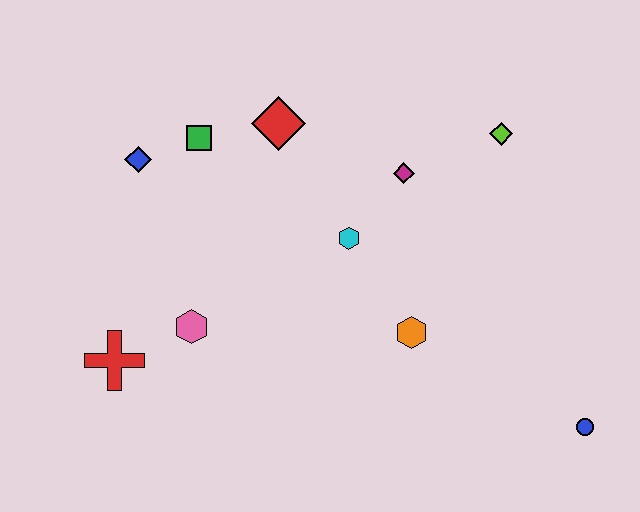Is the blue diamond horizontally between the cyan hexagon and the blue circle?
No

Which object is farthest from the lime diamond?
The red cross is farthest from the lime diamond.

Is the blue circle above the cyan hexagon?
No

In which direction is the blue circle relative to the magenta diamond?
The blue circle is below the magenta diamond.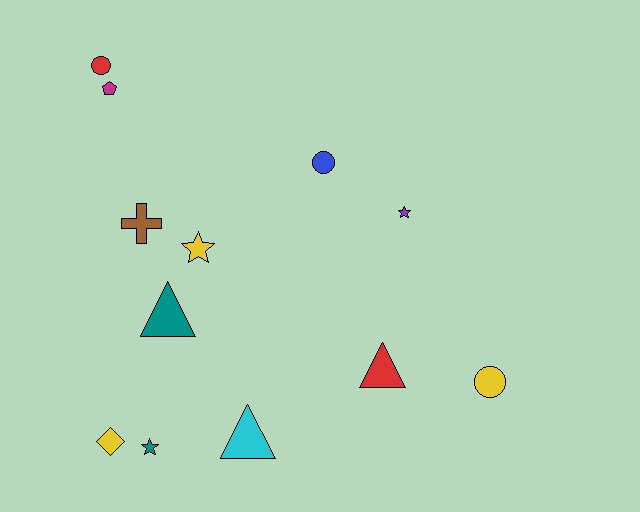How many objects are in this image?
There are 12 objects.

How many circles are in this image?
There are 3 circles.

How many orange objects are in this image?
There are no orange objects.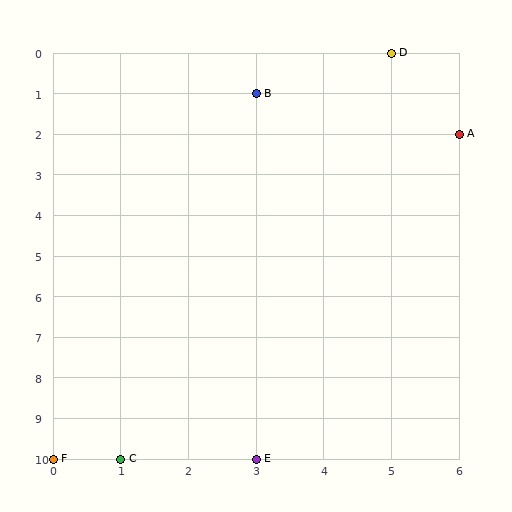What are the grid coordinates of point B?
Point B is at grid coordinates (3, 1).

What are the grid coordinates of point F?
Point F is at grid coordinates (0, 10).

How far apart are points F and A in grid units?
Points F and A are 6 columns and 8 rows apart (about 10.0 grid units diagonally).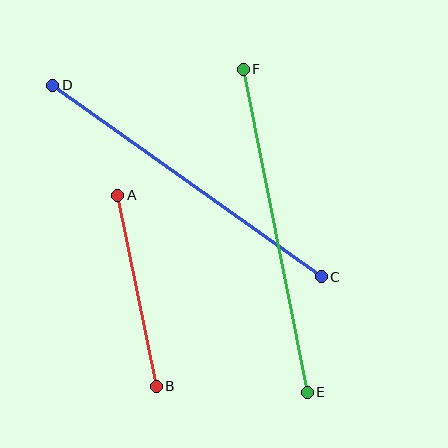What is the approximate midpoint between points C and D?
The midpoint is at approximately (187, 181) pixels.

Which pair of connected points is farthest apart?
Points C and D are farthest apart.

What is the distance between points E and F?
The distance is approximately 329 pixels.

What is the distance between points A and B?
The distance is approximately 194 pixels.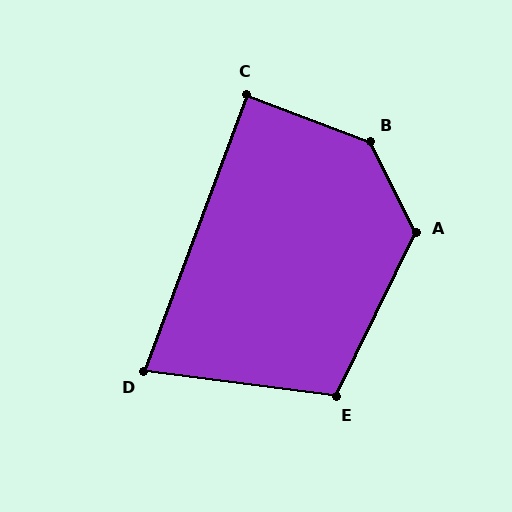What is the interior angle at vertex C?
Approximately 90 degrees (approximately right).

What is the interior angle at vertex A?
Approximately 127 degrees (obtuse).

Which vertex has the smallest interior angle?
D, at approximately 77 degrees.